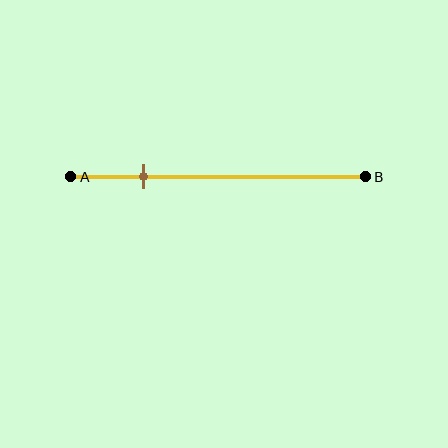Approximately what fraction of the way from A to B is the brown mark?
The brown mark is approximately 25% of the way from A to B.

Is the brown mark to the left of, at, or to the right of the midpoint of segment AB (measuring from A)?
The brown mark is to the left of the midpoint of segment AB.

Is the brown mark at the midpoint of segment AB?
No, the mark is at about 25% from A, not at the 50% midpoint.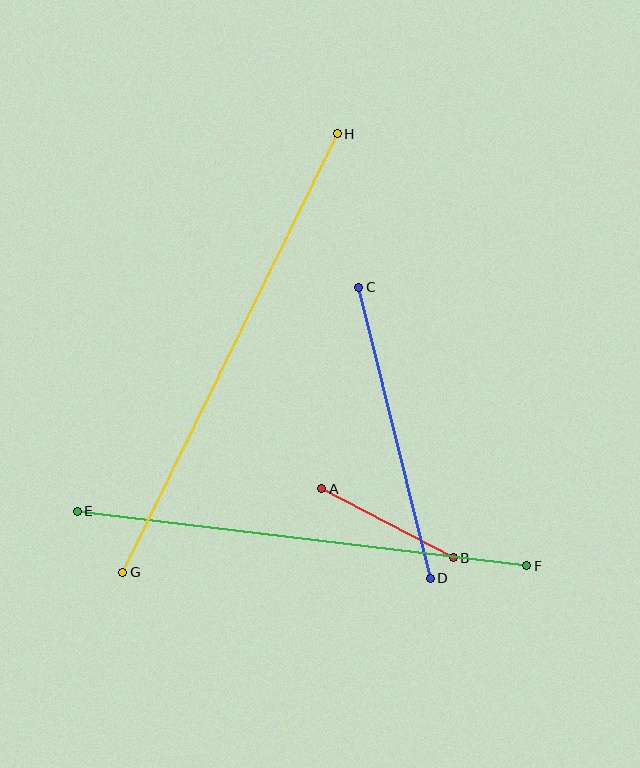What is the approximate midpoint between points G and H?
The midpoint is at approximately (230, 353) pixels.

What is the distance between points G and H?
The distance is approximately 488 pixels.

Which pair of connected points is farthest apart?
Points G and H are farthest apart.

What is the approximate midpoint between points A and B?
The midpoint is at approximately (388, 523) pixels.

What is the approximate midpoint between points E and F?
The midpoint is at approximately (302, 538) pixels.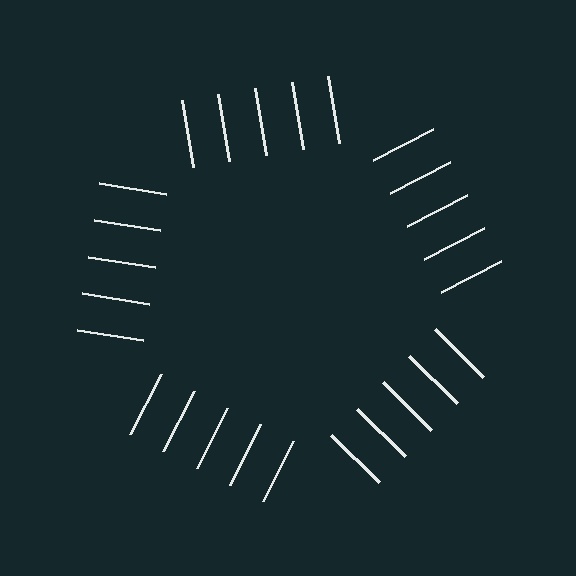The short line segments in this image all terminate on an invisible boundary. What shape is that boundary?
An illusory pentagon — the line segments terminate on its edges but no continuous stroke is drawn.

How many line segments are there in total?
25 — 5 along each of the 5 edges.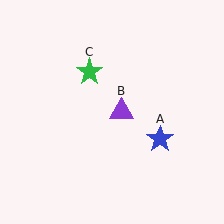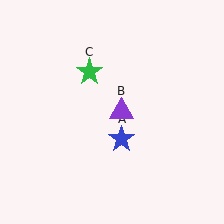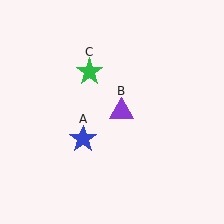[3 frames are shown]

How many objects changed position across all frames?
1 object changed position: blue star (object A).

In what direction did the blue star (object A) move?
The blue star (object A) moved left.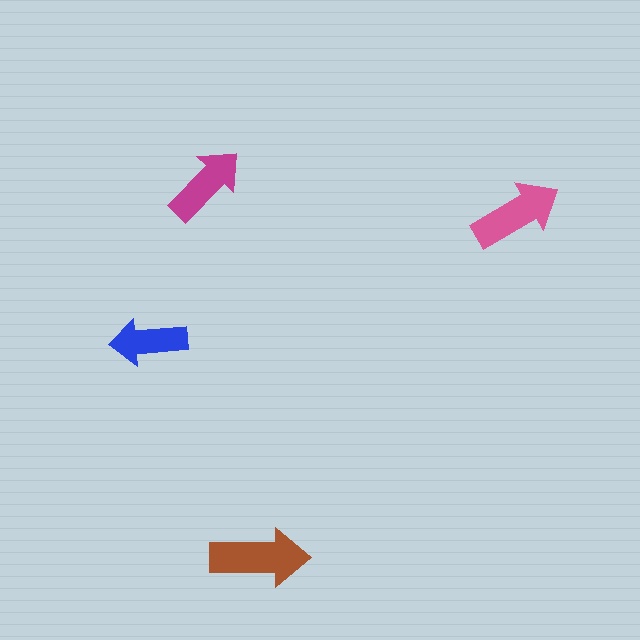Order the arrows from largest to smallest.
the brown one, the pink one, the magenta one, the blue one.